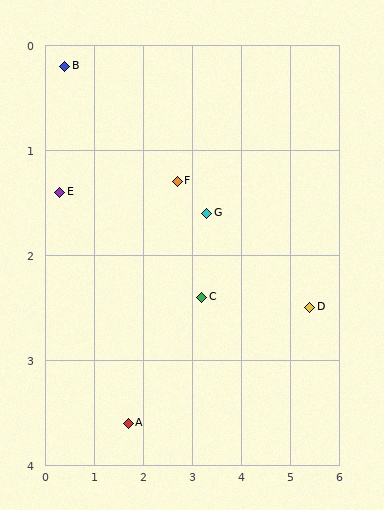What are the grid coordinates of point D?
Point D is at approximately (5.4, 2.5).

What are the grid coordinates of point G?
Point G is at approximately (3.3, 1.6).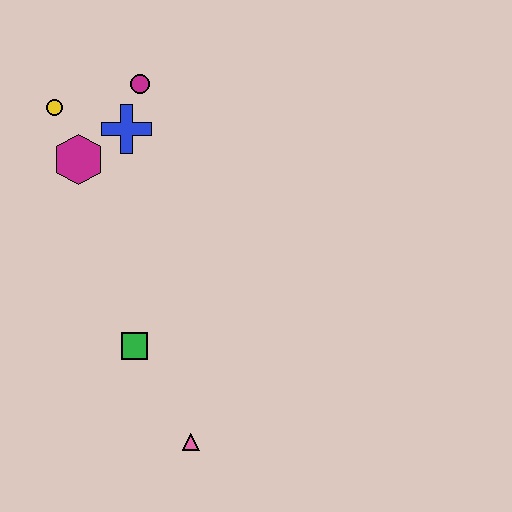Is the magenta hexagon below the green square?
No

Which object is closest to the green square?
The pink triangle is closest to the green square.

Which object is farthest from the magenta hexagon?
The pink triangle is farthest from the magenta hexagon.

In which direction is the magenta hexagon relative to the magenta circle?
The magenta hexagon is below the magenta circle.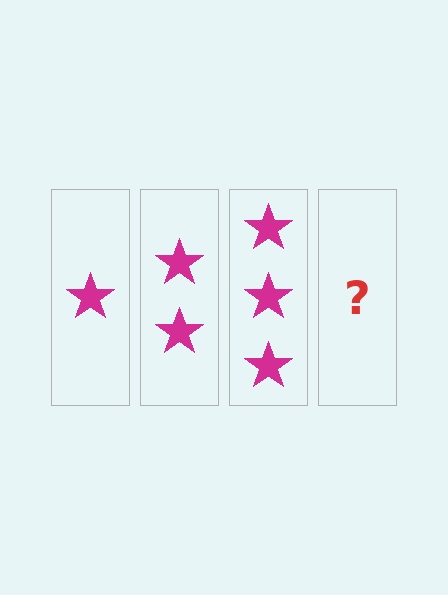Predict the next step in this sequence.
The next step is 4 stars.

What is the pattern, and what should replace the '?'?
The pattern is that each step adds one more star. The '?' should be 4 stars.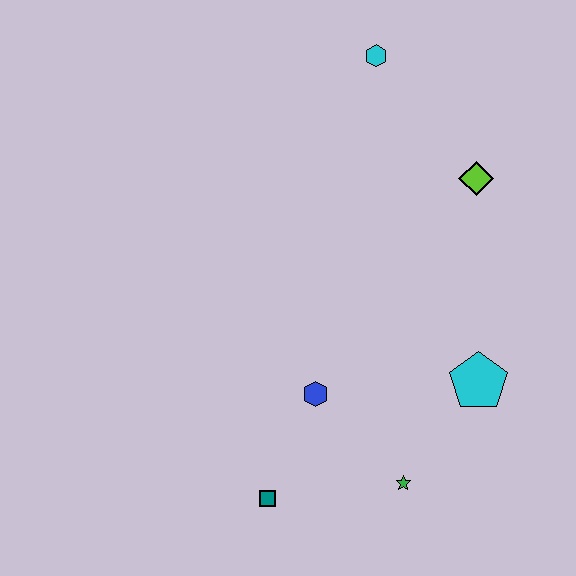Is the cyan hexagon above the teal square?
Yes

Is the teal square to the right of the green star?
No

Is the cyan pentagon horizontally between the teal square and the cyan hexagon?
No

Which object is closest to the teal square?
The blue hexagon is closest to the teal square.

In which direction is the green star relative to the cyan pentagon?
The green star is below the cyan pentagon.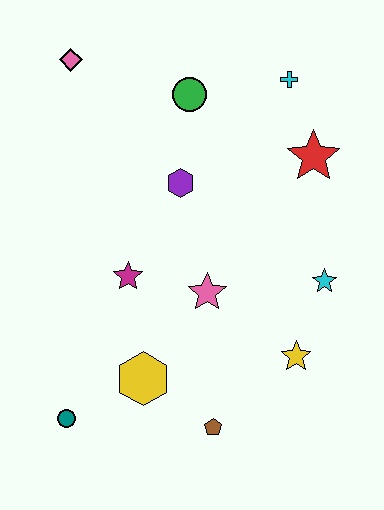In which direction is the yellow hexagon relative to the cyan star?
The yellow hexagon is to the left of the cyan star.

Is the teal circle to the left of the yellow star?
Yes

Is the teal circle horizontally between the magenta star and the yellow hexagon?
No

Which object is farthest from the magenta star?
The cyan cross is farthest from the magenta star.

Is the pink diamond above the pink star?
Yes